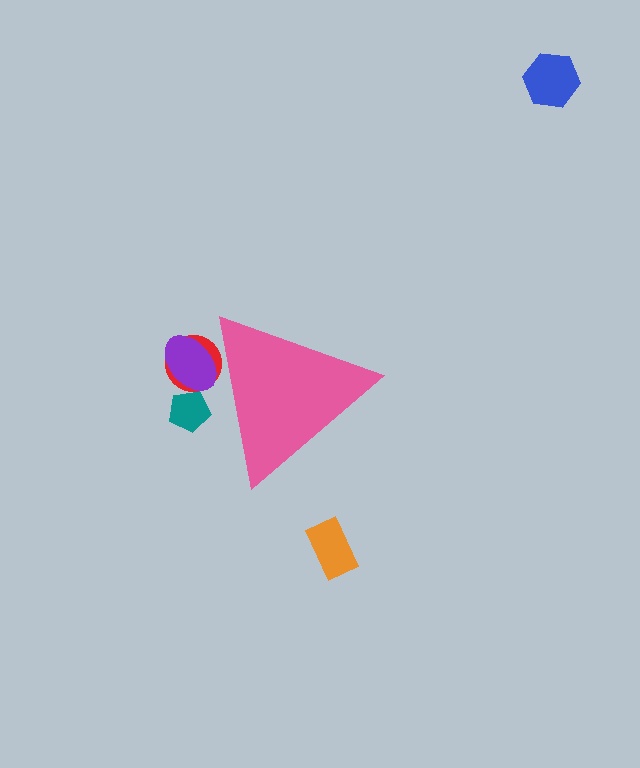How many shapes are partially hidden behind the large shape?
3 shapes are partially hidden.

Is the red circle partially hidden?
Yes, the red circle is partially hidden behind the pink triangle.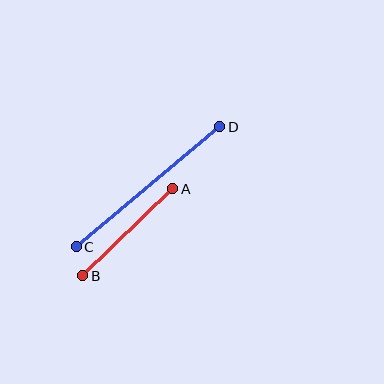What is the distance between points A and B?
The distance is approximately 125 pixels.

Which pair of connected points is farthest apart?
Points C and D are farthest apart.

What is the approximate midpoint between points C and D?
The midpoint is at approximately (148, 187) pixels.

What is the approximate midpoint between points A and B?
The midpoint is at approximately (128, 232) pixels.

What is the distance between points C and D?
The distance is approximately 187 pixels.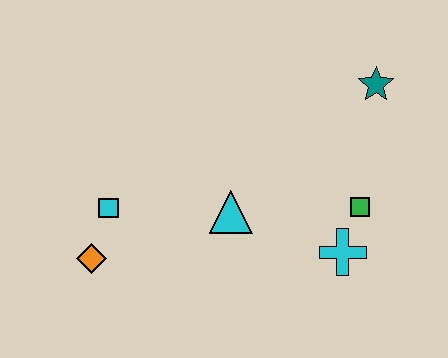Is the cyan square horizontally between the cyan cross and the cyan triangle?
No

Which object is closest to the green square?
The cyan cross is closest to the green square.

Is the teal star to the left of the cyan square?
No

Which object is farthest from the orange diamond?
The teal star is farthest from the orange diamond.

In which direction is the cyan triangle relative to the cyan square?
The cyan triangle is to the right of the cyan square.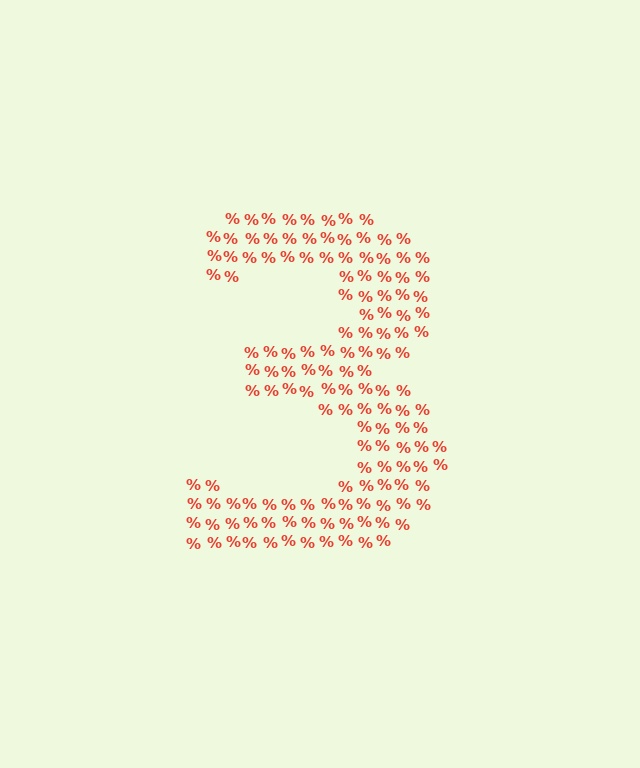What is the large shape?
The large shape is the digit 3.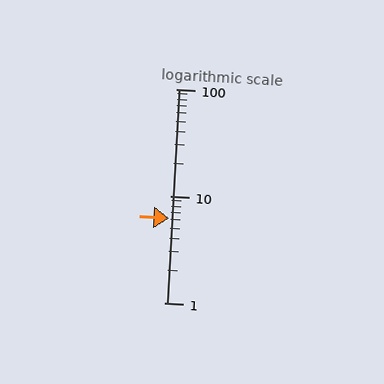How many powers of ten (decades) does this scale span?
The scale spans 2 decades, from 1 to 100.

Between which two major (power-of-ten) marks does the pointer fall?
The pointer is between 1 and 10.